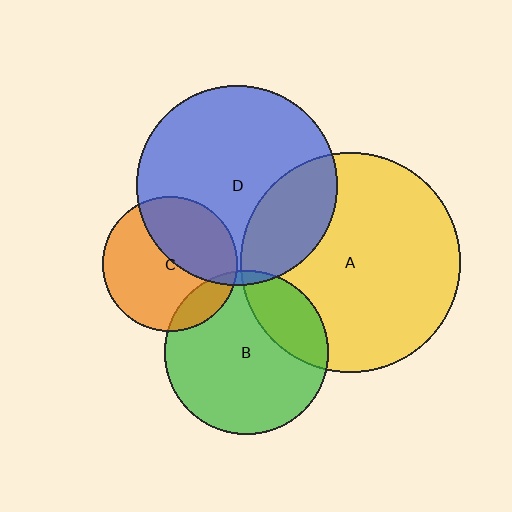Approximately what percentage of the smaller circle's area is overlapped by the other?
Approximately 40%.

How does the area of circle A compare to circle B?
Approximately 1.8 times.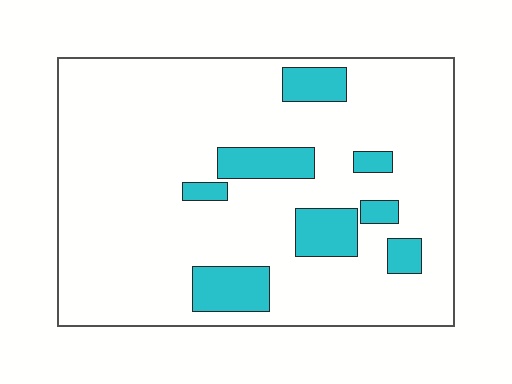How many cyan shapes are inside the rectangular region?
8.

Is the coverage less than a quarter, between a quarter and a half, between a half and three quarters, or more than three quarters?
Less than a quarter.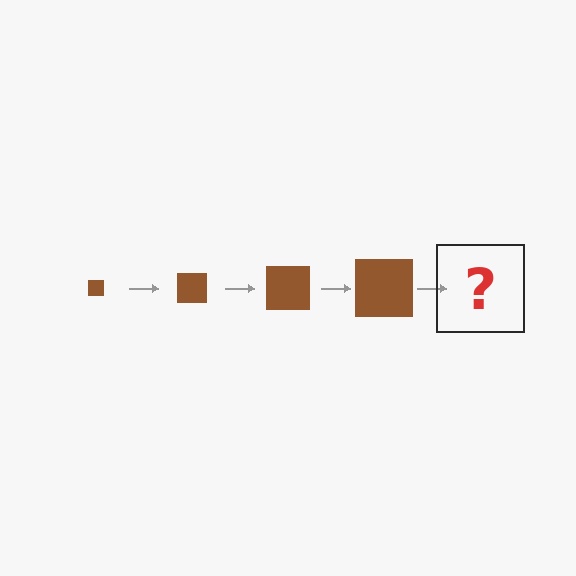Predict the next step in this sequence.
The next step is a brown square, larger than the previous one.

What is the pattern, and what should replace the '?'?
The pattern is that the square gets progressively larger each step. The '?' should be a brown square, larger than the previous one.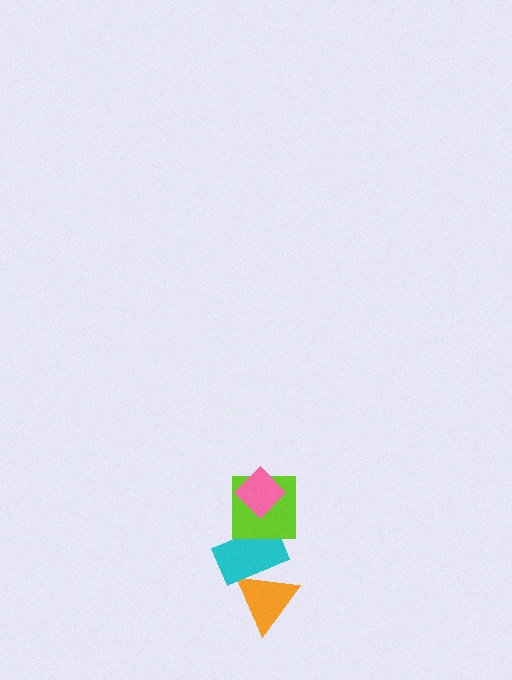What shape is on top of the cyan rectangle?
The lime square is on top of the cyan rectangle.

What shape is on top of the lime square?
The pink diamond is on top of the lime square.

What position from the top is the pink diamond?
The pink diamond is 1st from the top.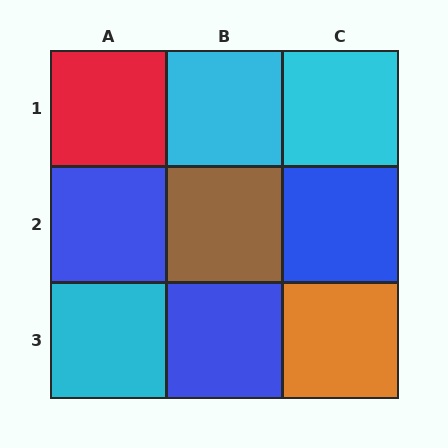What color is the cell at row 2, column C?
Blue.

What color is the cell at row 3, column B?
Blue.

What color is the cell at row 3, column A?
Cyan.